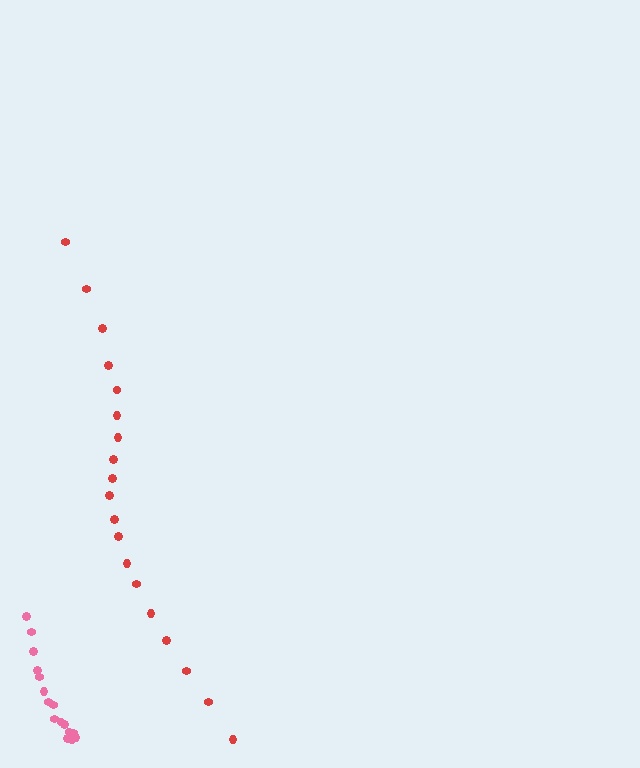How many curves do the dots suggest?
There are 2 distinct paths.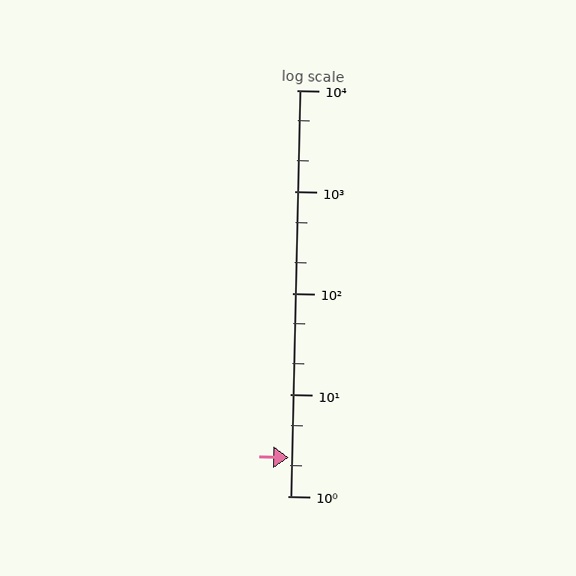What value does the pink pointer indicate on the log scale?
The pointer indicates approximately 2.4.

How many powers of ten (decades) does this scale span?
The scale spans 4 decades, from 1 to 10000.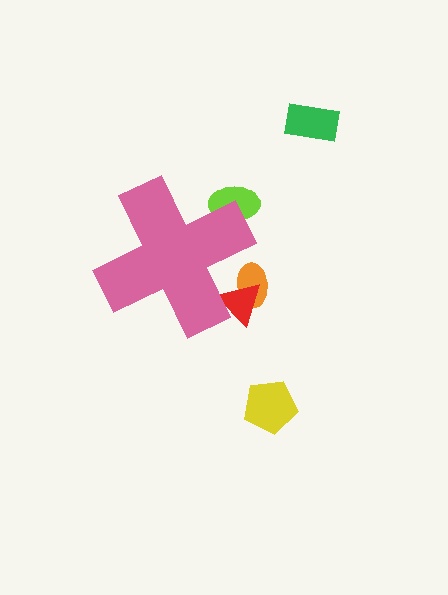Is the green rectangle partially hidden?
No, the green rectangle is fully visible.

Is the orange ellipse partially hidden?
Yes, the orange ellipse is partially hidden behind the pink cross.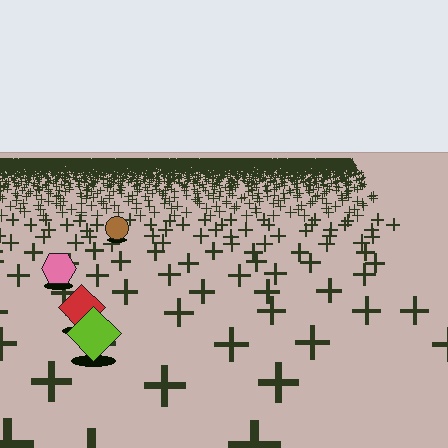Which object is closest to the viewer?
The lime diamond is closest. The texture marks near it are larger and more spread out.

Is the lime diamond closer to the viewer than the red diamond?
Yes. The lime diamond is closer — you can tell from the texture gradient: the ground texture is coarser near it.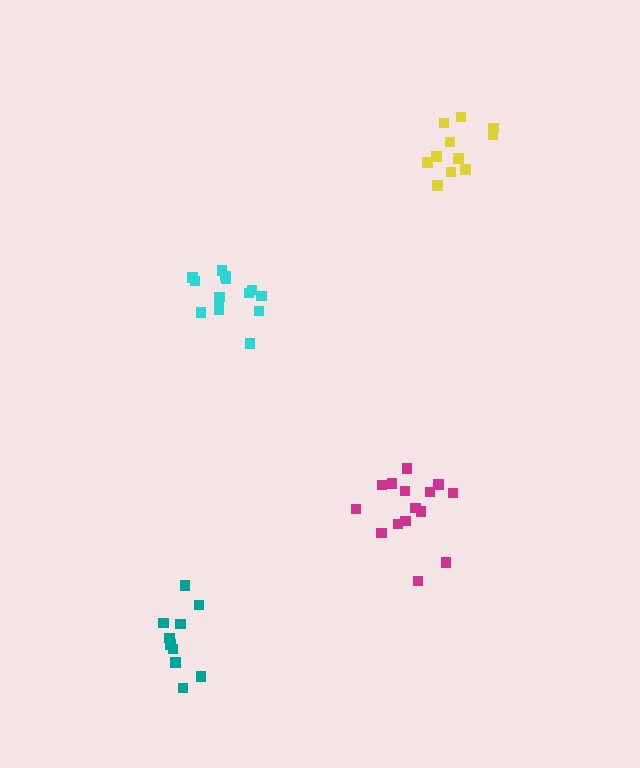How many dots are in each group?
Group 1: 10 dots, Group 2: 15 dots, Group 3: 11 dots, Group 4: 14 dots (50 total).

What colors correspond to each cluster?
The clusters are colored: teal, magenta, yellow, cyan.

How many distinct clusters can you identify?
There are 4 distinct clusters.